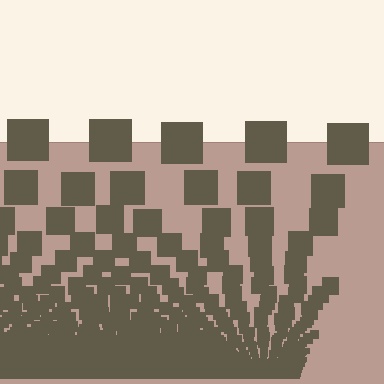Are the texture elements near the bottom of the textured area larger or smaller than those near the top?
Smaller. The gradient is inverted — elements near the bottom are smaller and denser.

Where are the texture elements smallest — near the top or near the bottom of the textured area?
Near the bottom.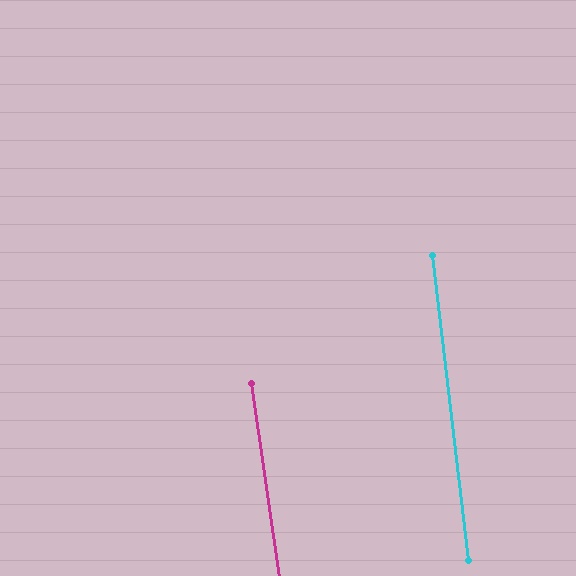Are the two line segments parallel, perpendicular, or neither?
Parallel — their directions differ by only 1.4°.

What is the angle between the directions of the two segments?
Approximately 1 degree.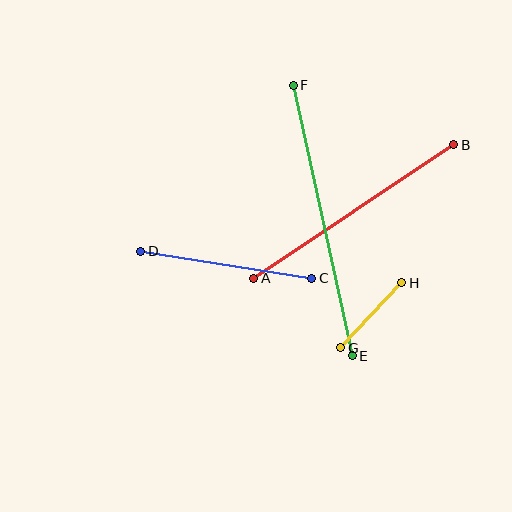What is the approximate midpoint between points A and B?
The midpoint is at approximately (354, 212) pixels.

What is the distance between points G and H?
The distance is approximately 89 pixels.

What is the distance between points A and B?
The distance is approximately 240 pixels.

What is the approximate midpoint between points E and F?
The midpoint is at approximately (323, 220) pixels.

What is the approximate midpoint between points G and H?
The midpoint is at approximately (371, 315) pixels.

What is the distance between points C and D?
The distance is approximately 173 pixels.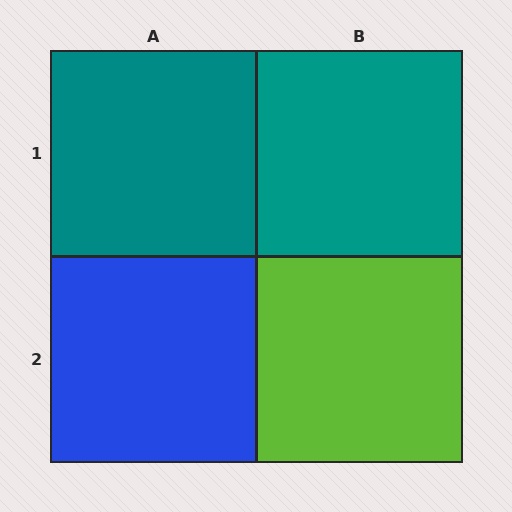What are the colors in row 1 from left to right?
Teal, teal.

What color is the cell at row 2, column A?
Blue.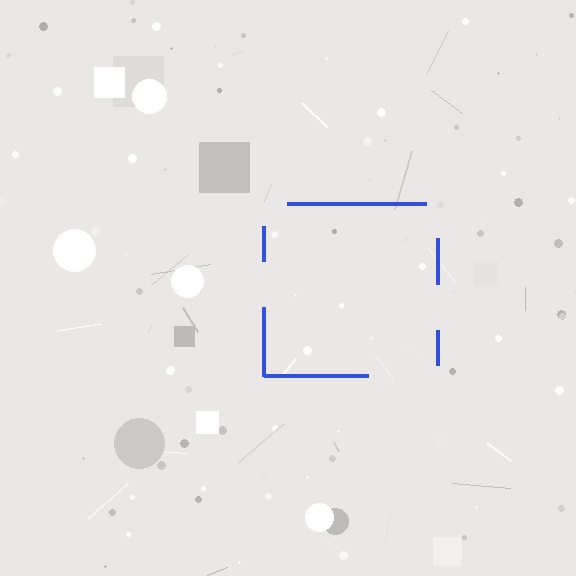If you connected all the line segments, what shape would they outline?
They would outline a square.